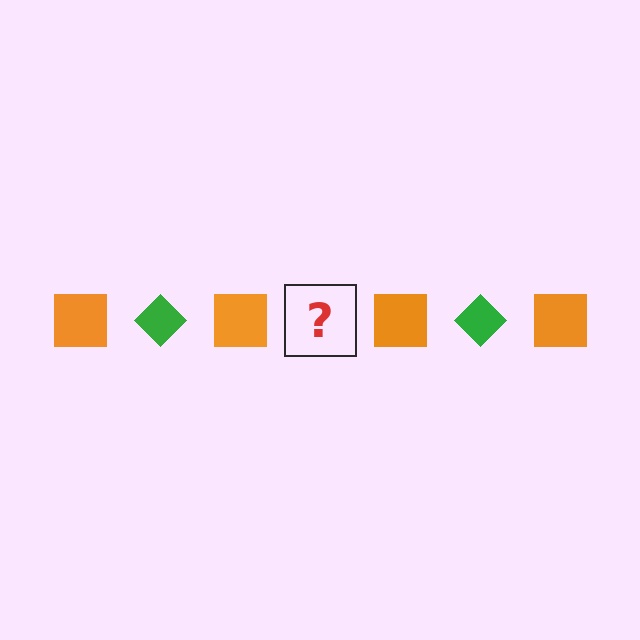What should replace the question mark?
The question mark should be replaced with a green diamond.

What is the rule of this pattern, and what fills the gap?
The rule is that the pattern alternates between orange square and green diamond. The gap should be filled with a green diamond.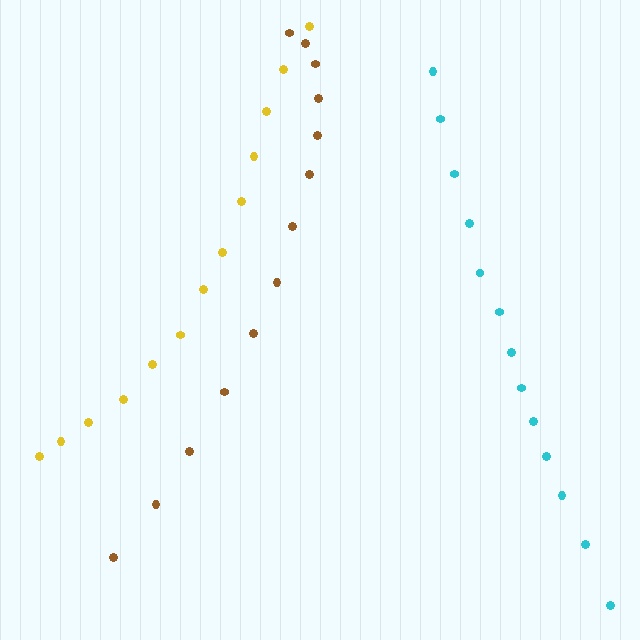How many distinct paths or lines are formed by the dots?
There are 3 distinct paths.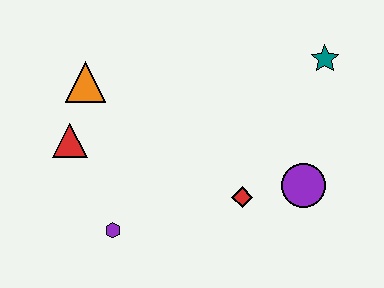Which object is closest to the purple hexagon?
The red triangle is closest to the purple hexagon.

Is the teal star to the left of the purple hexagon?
No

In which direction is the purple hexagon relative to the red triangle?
The purple hexagon is below the red triangle.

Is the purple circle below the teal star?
Yes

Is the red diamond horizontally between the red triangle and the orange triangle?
No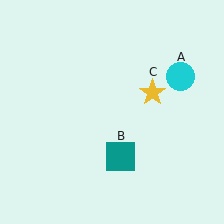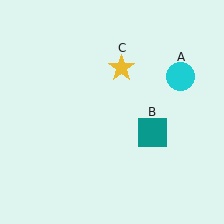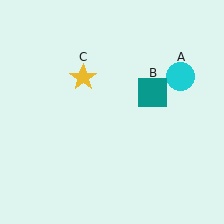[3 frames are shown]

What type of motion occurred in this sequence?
The teal square (object B), yellow star (object C) rotated counterclockwise around the center of the scene.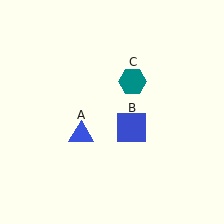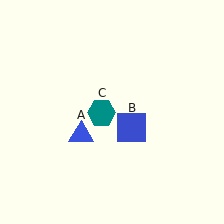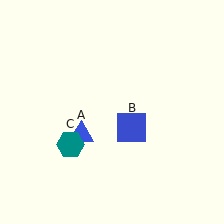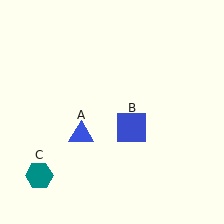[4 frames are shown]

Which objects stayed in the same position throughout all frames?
Blue triangle (object A) and blue square (object B) remained stationary.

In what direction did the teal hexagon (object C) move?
The teal hexagon (object C) moved down and to the left.